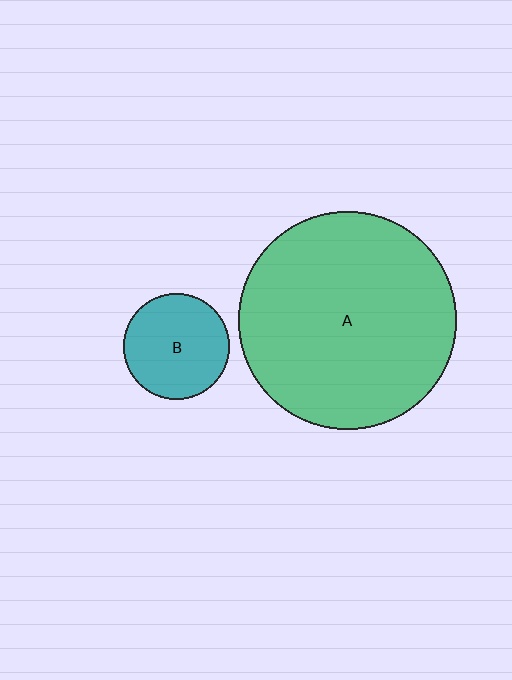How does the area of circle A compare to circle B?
Approximately 4.2 times.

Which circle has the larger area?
Circle A (green).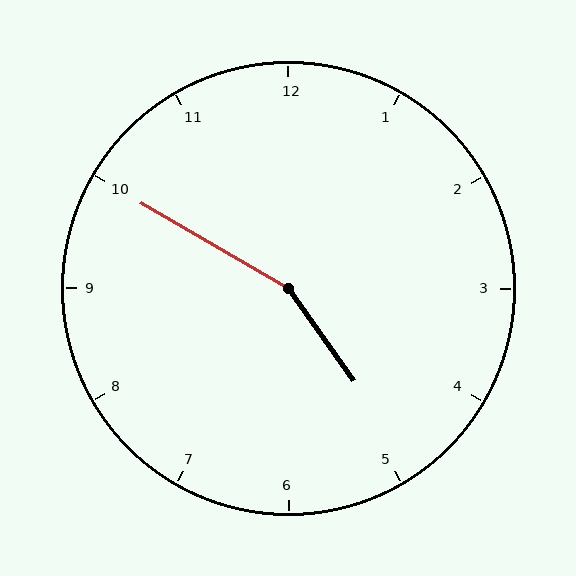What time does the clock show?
4:50.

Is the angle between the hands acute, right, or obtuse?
It is obtuse.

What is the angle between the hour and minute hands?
Approximately 155 degrees.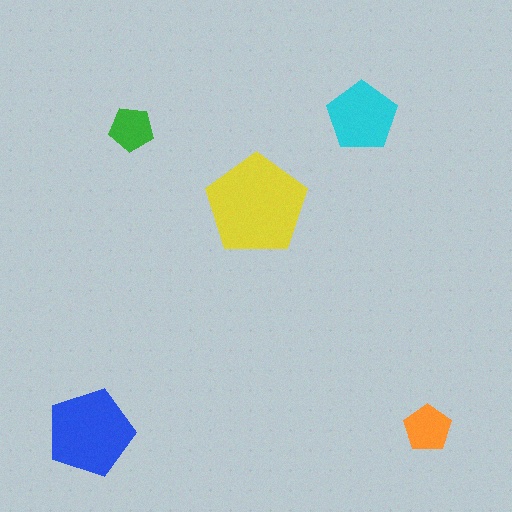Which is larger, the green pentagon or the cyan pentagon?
The cyan one.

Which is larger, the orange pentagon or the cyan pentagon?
The cyan one.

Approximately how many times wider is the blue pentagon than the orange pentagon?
About 2 times wider.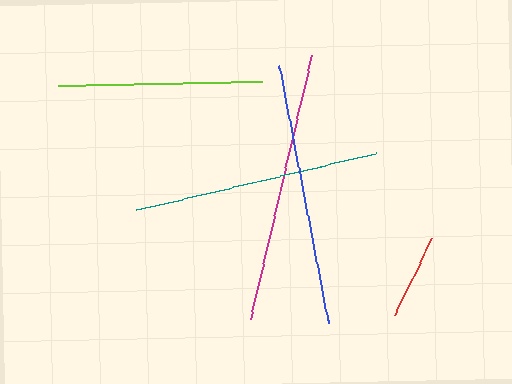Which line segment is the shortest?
The red line is the shortest at approximately 85 pixels.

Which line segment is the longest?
The magenta line is the longest at approximately 272 pixels.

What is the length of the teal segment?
The teal segment is approximately 246 pixels long.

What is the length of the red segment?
The red segment is approximately 85 pixels long.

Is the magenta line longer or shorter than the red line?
The magenta line is longer than the red line.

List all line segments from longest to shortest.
From longest to shortest: magenta, blue, teal, lime, red.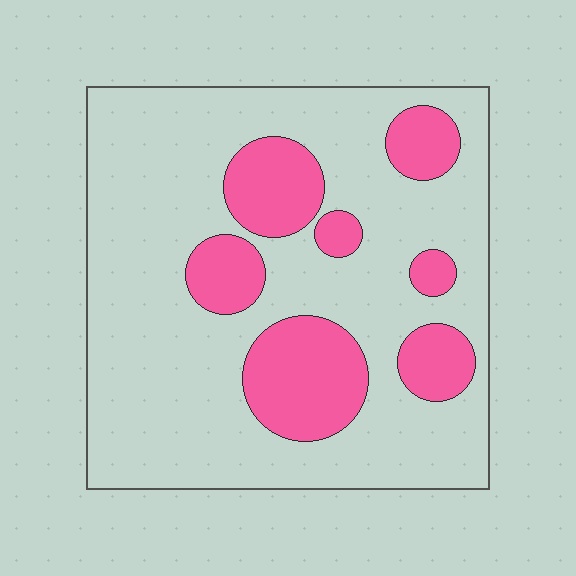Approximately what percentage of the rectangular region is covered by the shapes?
Approximately 25%.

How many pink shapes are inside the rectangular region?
7.